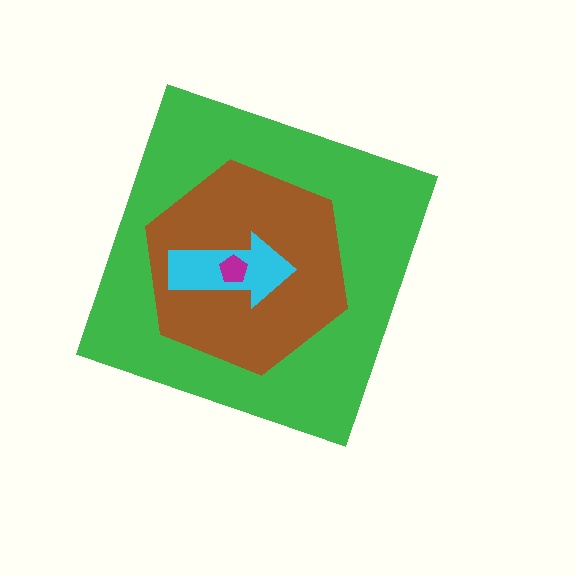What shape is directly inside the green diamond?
The brown hexagon.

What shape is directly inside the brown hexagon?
The cyan arrow.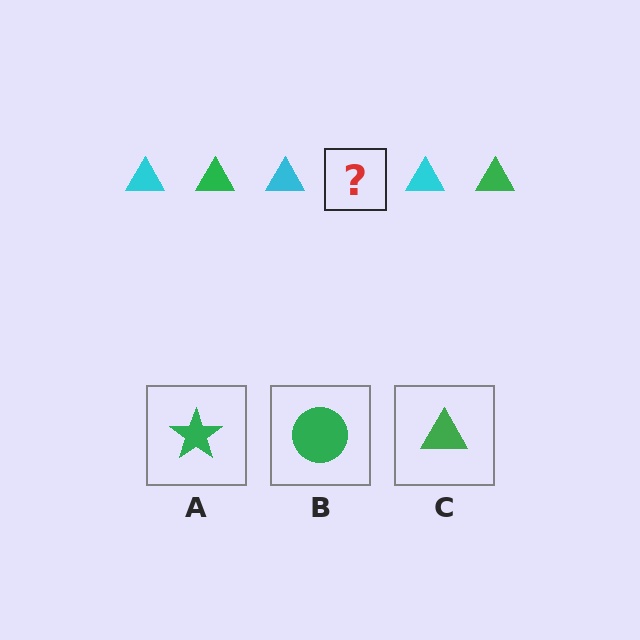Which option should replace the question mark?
Option C.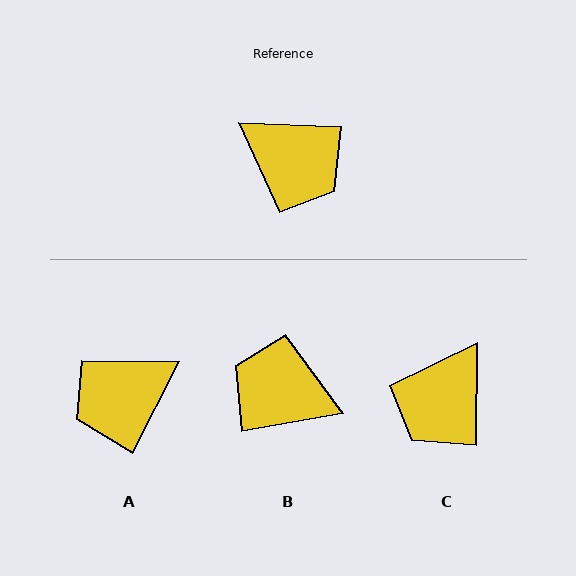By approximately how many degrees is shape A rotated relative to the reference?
Approximately 115 degrees clockwise.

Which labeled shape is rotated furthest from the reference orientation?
B, about 168 degrees away.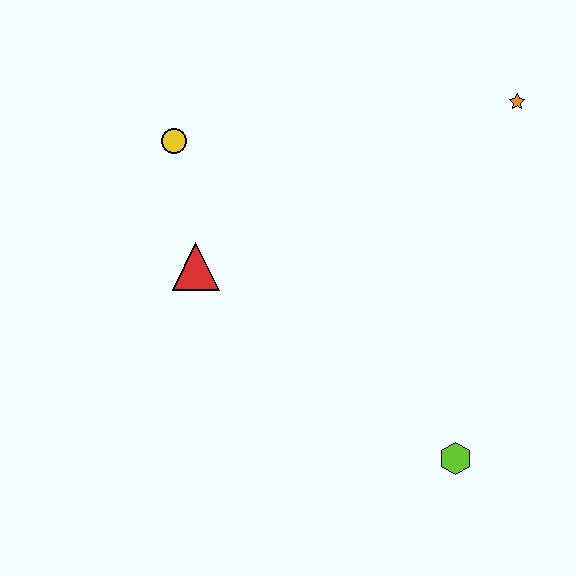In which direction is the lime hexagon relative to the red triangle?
The lime hexagon is to the right of the red triangle.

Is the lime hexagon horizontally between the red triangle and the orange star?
Yes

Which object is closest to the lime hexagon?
The red triangle is closest to the lime hexagon.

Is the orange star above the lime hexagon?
Yes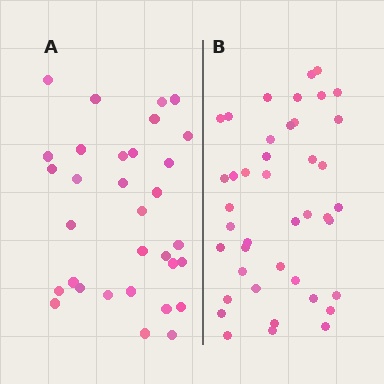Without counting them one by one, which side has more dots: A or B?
Region B (the right region) has more dots.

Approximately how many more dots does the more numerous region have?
Region B has roughly 10 or so more dots than region A.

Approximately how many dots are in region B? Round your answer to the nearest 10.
About 40 dots. (The exact count is 42, which rounds to 40.)